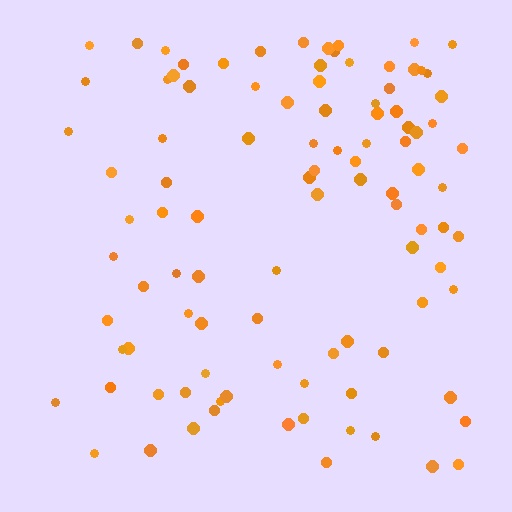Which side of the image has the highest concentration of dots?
The right.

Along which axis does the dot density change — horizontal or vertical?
Horizontal.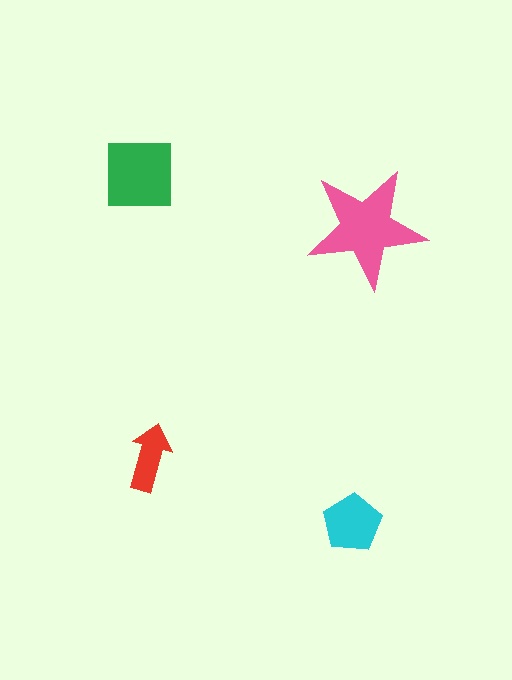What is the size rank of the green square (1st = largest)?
2nd.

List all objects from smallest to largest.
The red arrow, the cyan pentagon, the green square, the pink star.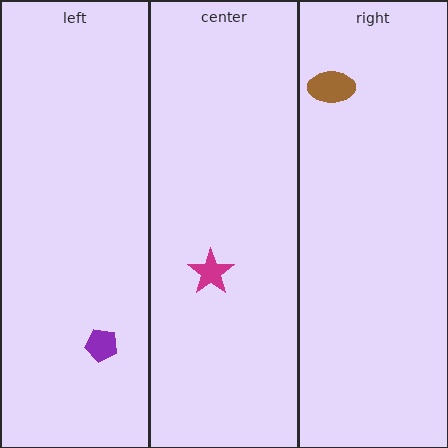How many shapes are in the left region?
1.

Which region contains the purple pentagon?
The left region.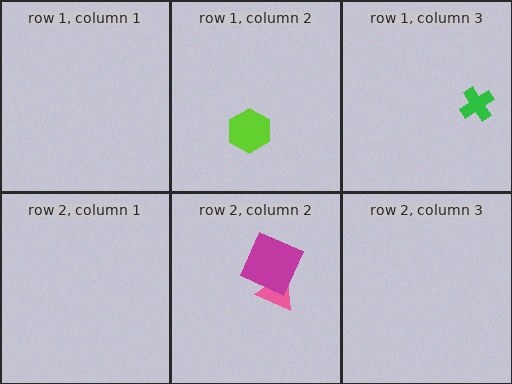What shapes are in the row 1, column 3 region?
The green cross.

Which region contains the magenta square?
The row 2, column 2 region.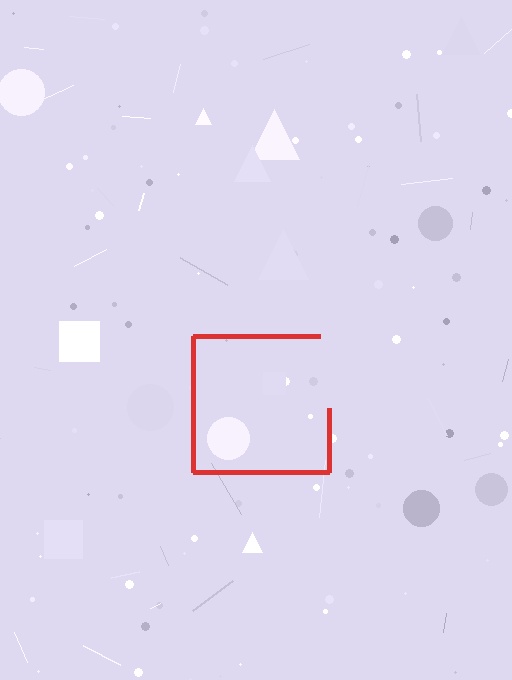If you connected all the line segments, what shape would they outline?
They would outline a square.